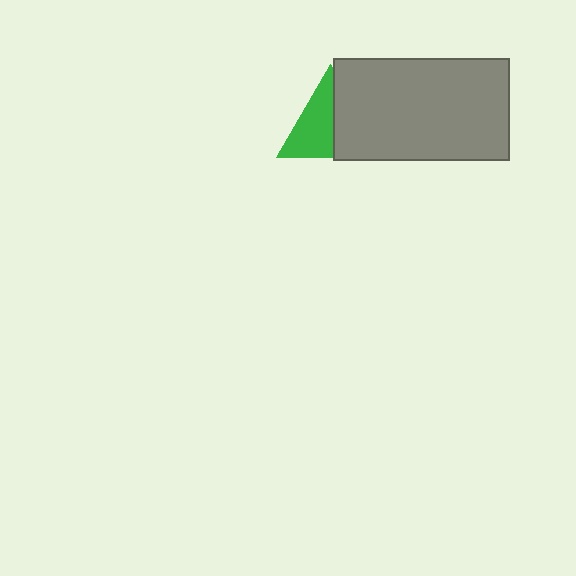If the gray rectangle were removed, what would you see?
You would see the complete green triangle.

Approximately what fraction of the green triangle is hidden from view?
Roughly 45% of the green triangle is hidden behind the gray rectangle.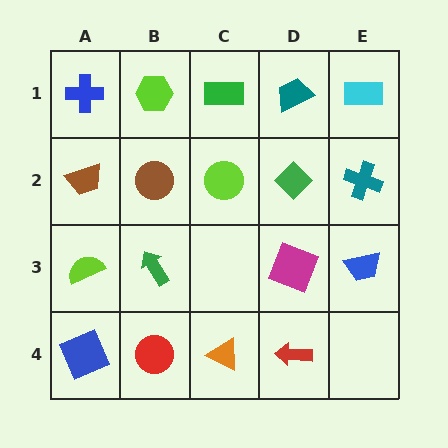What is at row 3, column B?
A green arrow.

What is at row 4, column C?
An orange triangle.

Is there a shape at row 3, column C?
No, that cell is empty.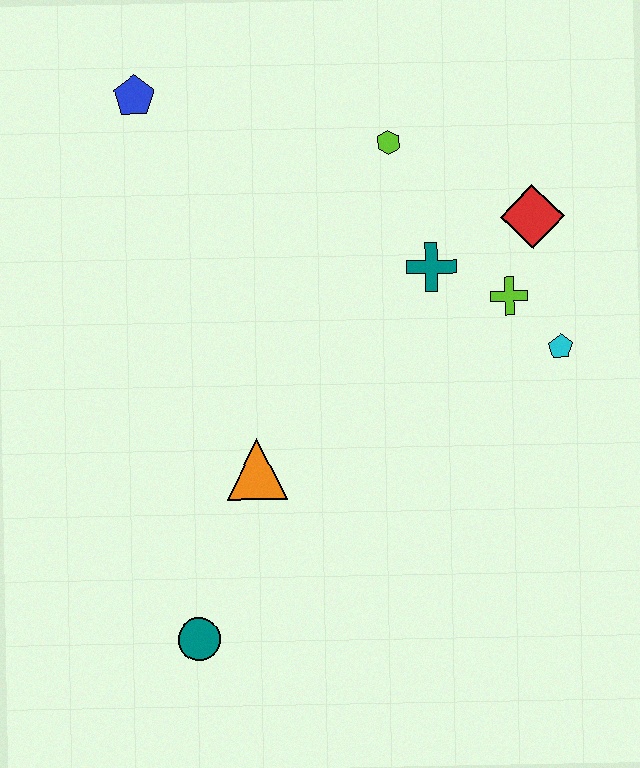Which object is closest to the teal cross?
The lime cross is closest to the teal cross.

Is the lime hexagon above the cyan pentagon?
Yes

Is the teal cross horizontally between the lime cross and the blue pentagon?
Yes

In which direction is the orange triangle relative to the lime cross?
The orange triangle is to the left of the lime cross.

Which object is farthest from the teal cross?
The teal circle is farthest from the teal cross.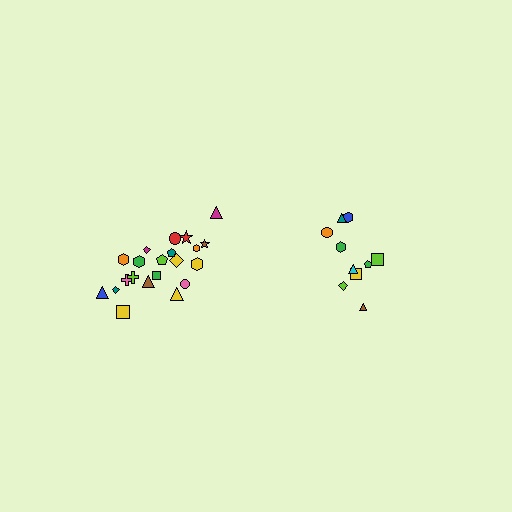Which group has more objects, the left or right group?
The left group.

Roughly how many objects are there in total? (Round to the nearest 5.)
Roughly 30 objects in total.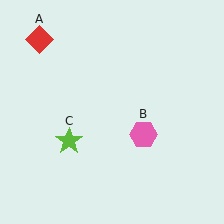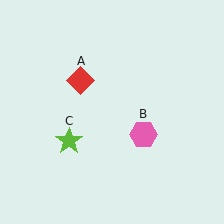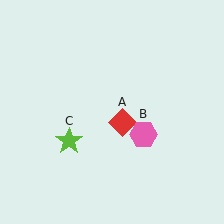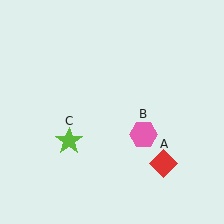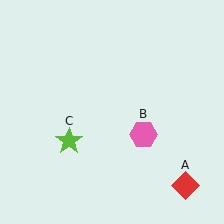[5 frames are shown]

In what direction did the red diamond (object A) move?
The red diamond (object A) moved down and to the right.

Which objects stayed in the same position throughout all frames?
Pink hexagon (object B) and lime star (object C) remained stationary.